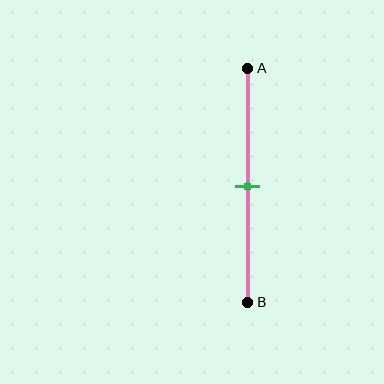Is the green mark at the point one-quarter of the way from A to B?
No, the mark is at about 50% from A, not at the 25% one-quarter point.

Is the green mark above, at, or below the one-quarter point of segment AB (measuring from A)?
The green mark is below the one-quarter point of segment AB.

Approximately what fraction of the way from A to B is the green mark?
The green mark is approximately 50% of the way from A to B.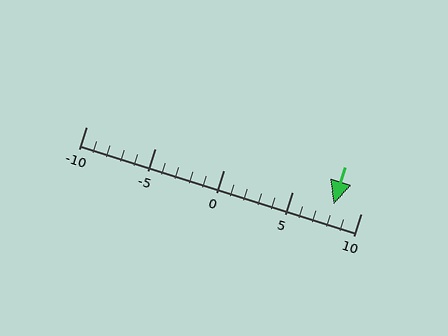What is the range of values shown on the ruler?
The ruler shows values from -10 to 10.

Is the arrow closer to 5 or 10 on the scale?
The arrow is closer to 10.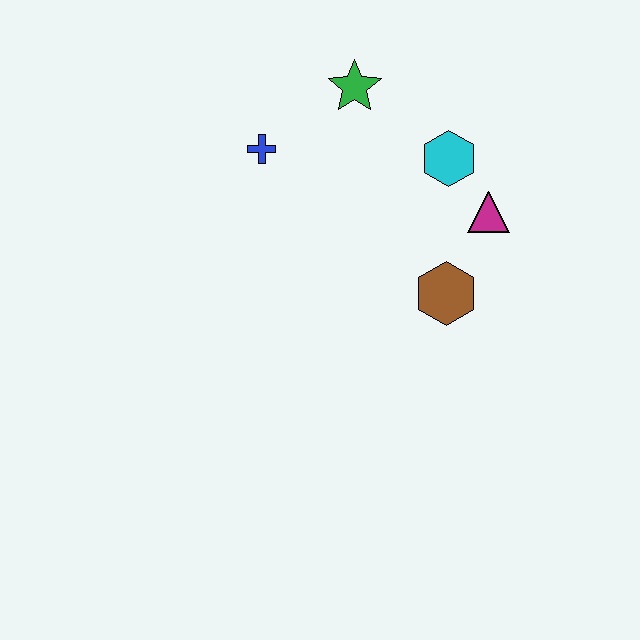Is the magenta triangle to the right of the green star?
Yes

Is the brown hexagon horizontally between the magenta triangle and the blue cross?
Yes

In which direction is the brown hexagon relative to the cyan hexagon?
The brown hexagon is below the cyan hexagon.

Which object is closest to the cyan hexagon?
The magenta triangle is closest to the cyan hexagon.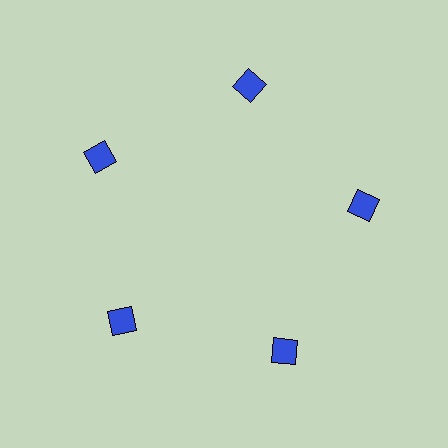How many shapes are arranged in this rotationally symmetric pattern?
There are 5 shapes, arranged in 5 groups of 1.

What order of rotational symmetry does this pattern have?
This pattern has 5-fold rotational symmetry.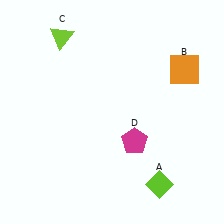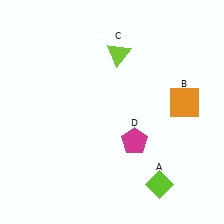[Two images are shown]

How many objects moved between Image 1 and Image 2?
2 objects moved between the two images.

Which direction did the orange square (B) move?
The orange square (B) moved down.